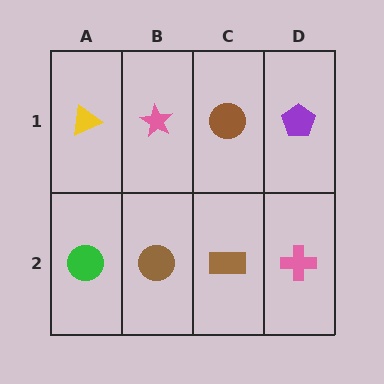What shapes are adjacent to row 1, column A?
A green circle (row 2, column A), a pink star (row 1, column B).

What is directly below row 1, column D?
A pink cross.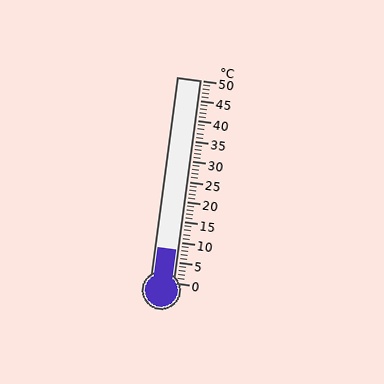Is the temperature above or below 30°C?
The temperature is below 30°C.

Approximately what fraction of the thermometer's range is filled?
The thermometer is filled to approximately 15% of its range.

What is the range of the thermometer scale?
The thermometer scale ranges from 0°C to 50°C.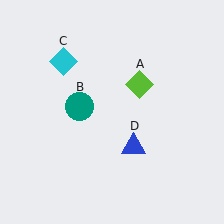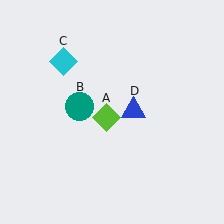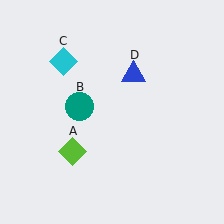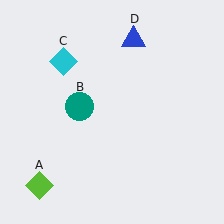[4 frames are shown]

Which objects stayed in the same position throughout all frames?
Teal circle (object B) and cyan diamond (object C) remained stationary.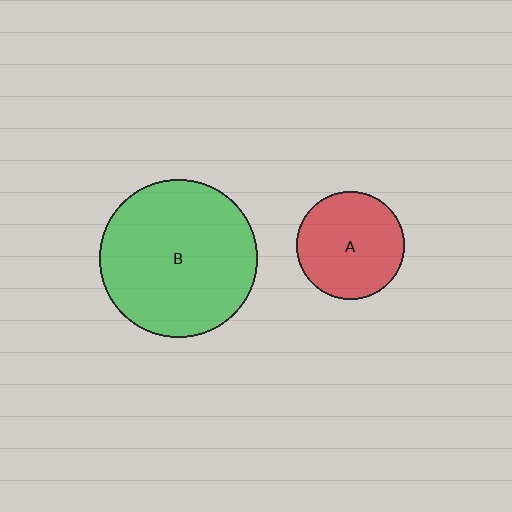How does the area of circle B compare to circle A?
Approximately 2.1 times.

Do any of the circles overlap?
No, none of the circles overlap.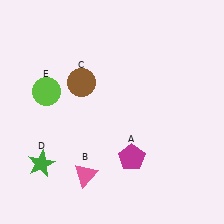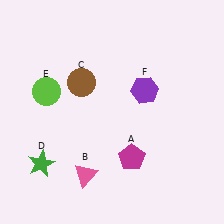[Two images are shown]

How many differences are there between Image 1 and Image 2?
There is 1 difference between the two images.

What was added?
A purple hexagon (F) was added in Image 2.